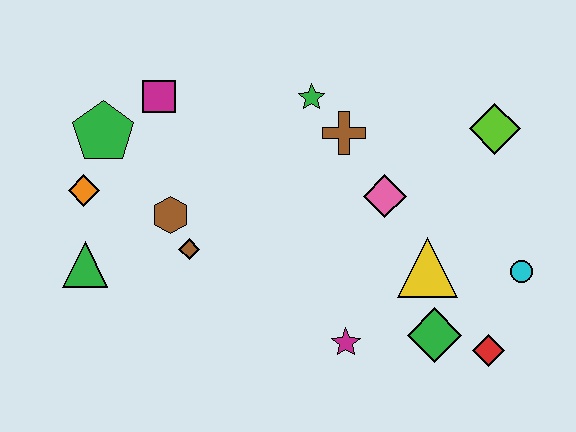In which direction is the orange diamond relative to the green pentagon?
The orange diamond is below the green pentagon.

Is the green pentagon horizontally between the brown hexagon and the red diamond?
No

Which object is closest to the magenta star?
The green diamond is closest to the magenta star.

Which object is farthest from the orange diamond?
The cyan circle is farthest from the orange diamond.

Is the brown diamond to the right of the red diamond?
No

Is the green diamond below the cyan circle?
Yes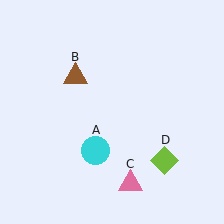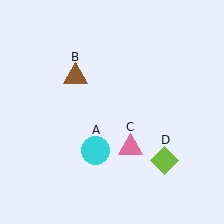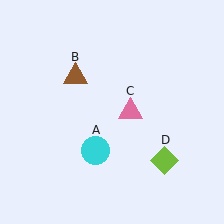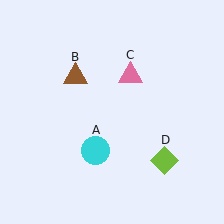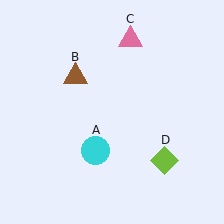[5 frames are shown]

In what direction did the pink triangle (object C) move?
The pink triangle (object C) moved up.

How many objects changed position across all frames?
1 object changed position: pink triangle (object C).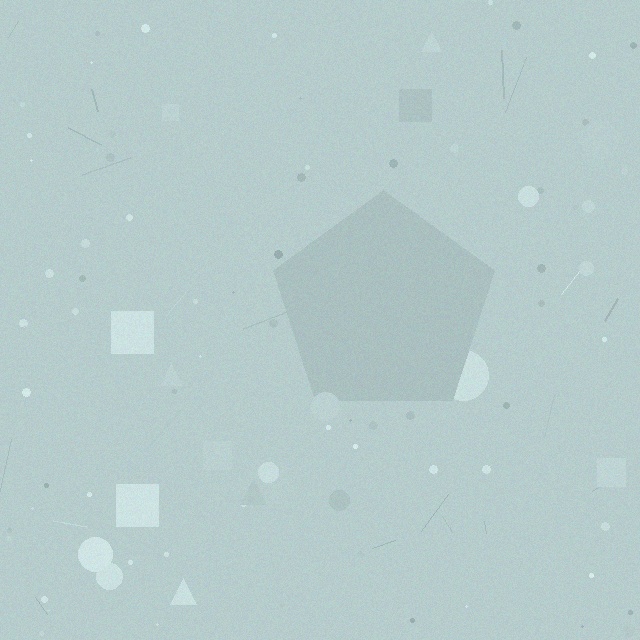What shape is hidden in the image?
A pentagon is hidden in the image.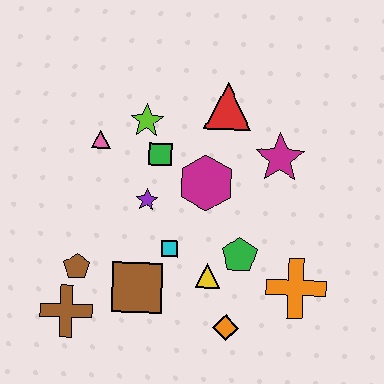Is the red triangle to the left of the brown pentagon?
No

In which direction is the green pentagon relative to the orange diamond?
The green pentagon is above the orange diamond.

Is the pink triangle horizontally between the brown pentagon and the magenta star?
Yes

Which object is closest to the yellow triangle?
The green pentagon is closest to the yellow triangle.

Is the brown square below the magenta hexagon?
Yes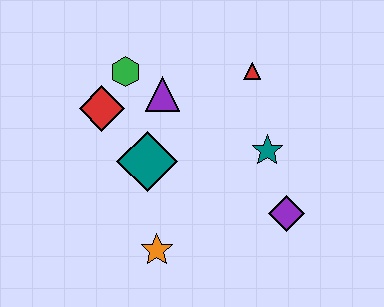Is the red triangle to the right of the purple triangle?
Yes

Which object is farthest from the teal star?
The red diamond is farthest from the teal star.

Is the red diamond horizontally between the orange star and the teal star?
No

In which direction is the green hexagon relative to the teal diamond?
The green hexagon is above the teal diamond.